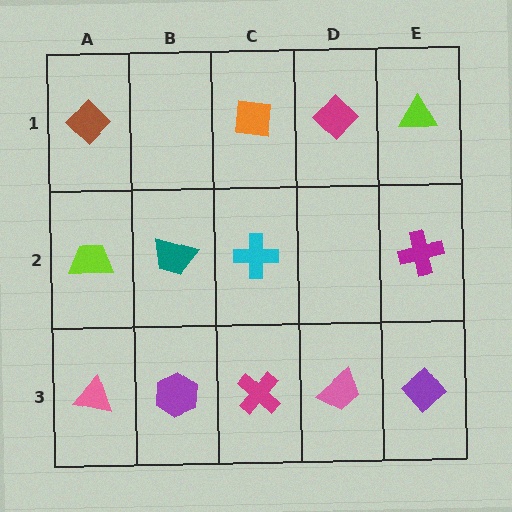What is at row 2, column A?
A lime trapezoid.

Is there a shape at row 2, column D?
No, that cell is empty.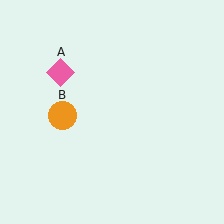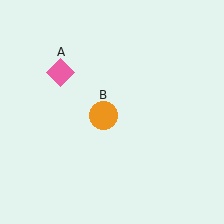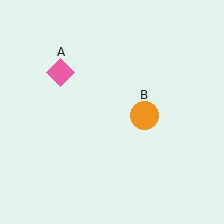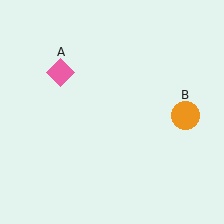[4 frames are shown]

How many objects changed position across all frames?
1 object changed position: orange circle (object B).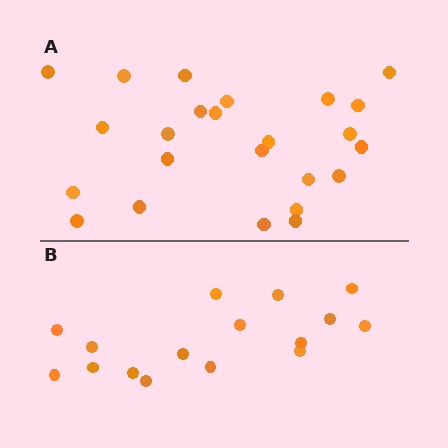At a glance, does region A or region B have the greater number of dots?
Region A (the top region) has more dots.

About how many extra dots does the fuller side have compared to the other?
Region A has roughly 8 or so more dots than region B.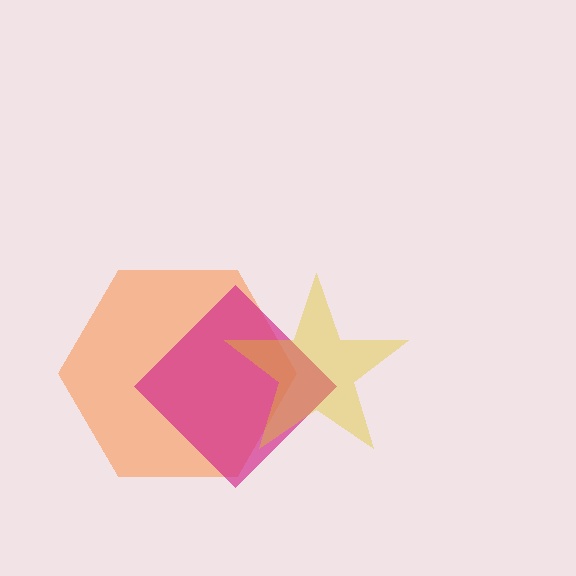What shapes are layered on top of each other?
The layered shapes are: an orange hexagon, a magenta diamond, a yellow star.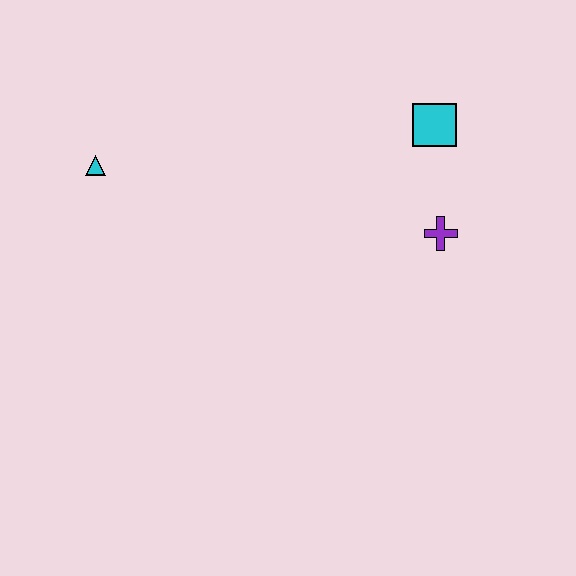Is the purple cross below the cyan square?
Yes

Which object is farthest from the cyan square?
The cyan triangle is farthest from the cyan square.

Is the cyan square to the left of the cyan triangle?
No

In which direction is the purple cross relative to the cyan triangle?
The purple cross is to the right of the cyan triangle.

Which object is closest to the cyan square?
The purple cross is closest to the cyan square.